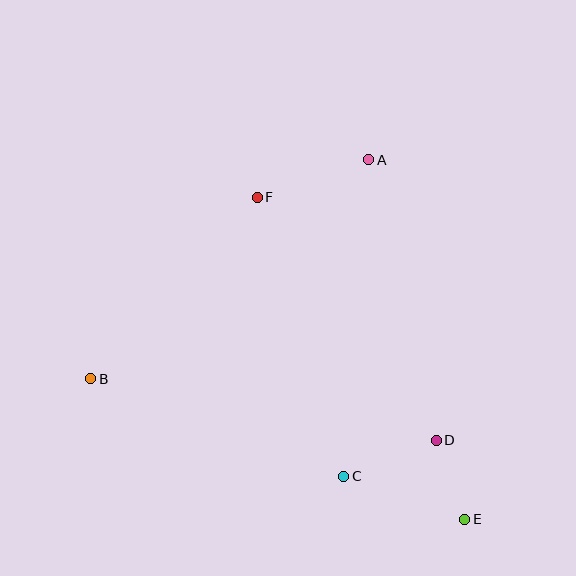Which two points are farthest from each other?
Points B and E are farthest from each other.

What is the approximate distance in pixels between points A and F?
The distance between A and F is approximately 117 pixels.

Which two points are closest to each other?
Points D and E are closest to each other.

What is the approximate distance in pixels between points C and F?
The distance between C and F is approximately 292 pixels.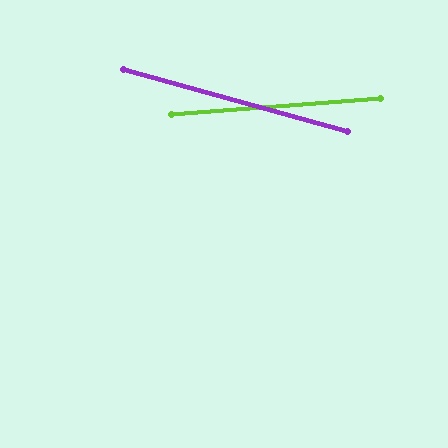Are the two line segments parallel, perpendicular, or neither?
Neither parallel nor perpendicular — they differ by about 20°.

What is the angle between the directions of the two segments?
Approximately 20 degrees.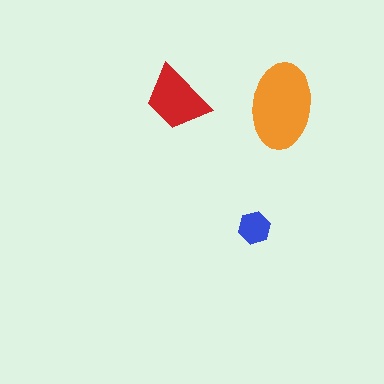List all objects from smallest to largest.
The blue hexagon, the red trapezoid, the orange ellipse.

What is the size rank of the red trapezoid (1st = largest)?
2nd.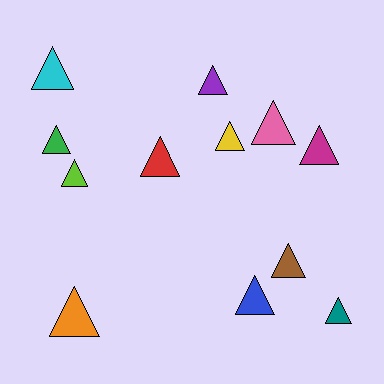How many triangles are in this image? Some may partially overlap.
There are 12 triangles.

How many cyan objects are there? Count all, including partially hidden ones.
There is 1 cyan object.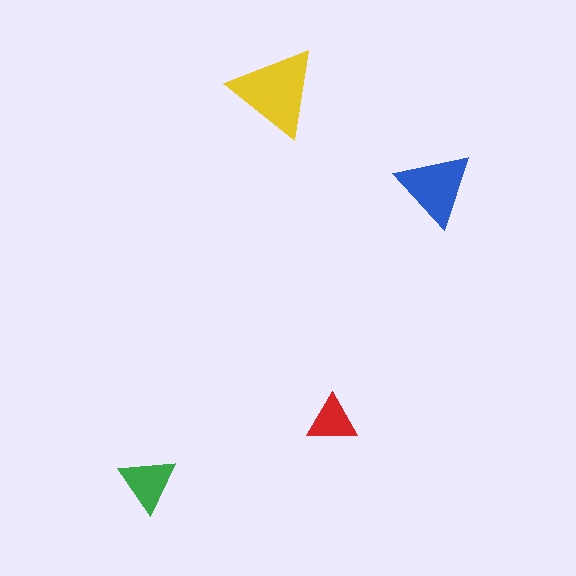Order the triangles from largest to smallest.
the yellow one, the blue one, the green one, the red one.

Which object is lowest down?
The green triangle is bottommost.